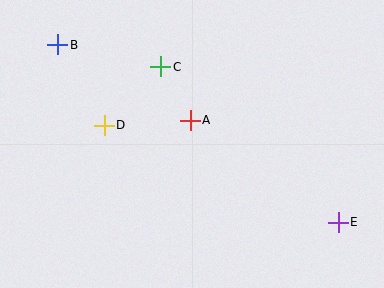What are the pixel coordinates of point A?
Point A is at (190, 120).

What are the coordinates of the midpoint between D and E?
The midpoint between D and E is at (221, 174).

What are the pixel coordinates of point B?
Point B is at (58, 45).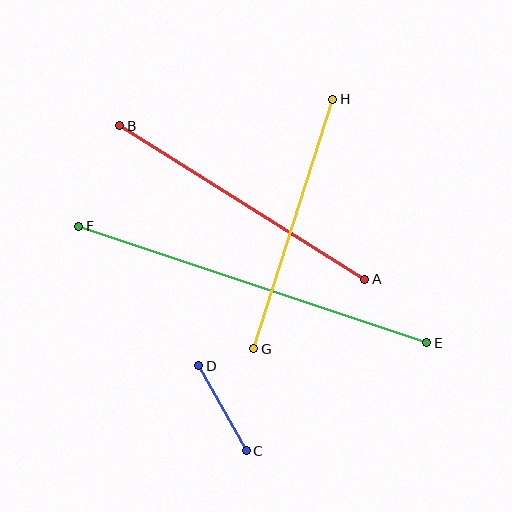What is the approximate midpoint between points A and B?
The midpoint is at approximately (242, 202) pixels.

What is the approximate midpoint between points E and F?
The midpoint is at approximately (253, 285) pixels.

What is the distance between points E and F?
The distance is approximately 367 pixels.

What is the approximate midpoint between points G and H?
The midpoint is at approximately (293, 224) pixels.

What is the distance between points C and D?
The distance is approximately 97 pixels.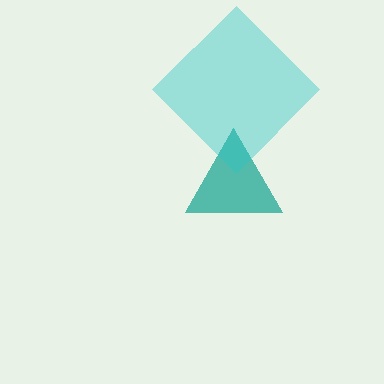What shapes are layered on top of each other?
The layered shapes are: a teal triangle, a cyan diamond.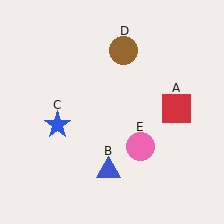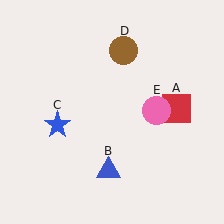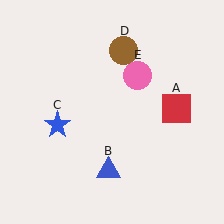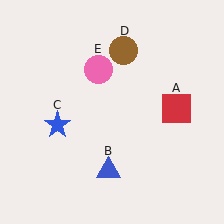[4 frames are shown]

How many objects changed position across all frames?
1 object changed position: pink circle (object E).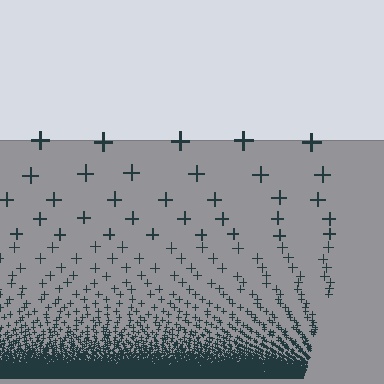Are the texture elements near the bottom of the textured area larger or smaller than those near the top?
Smaller. The gradient is inverted — elements near the bottom are smaller and denser.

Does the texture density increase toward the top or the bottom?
Density increases toward the bottom.